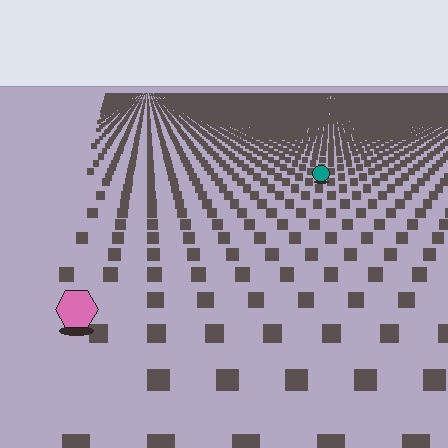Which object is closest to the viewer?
The pink hexagon is closest. The texture marks near it are larger and more spread out.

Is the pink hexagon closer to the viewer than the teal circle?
Yes. The pink hexagon is closer — you can tell from the texture gradient: the ground texture is coarser near it.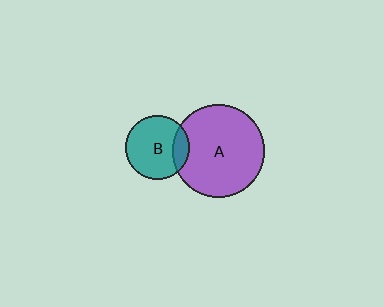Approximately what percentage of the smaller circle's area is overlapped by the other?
Approximately 20%.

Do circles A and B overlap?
Yes.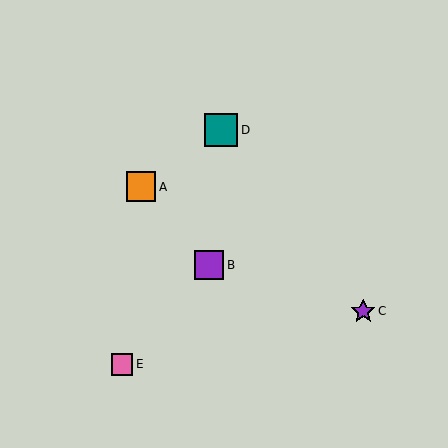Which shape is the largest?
The teal square (labeled D) is the largest.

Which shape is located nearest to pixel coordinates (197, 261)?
The purple square (labeled B) at (209, 265) is nearest to that location.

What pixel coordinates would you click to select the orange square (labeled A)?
Click at (141, 187) to select the orange square A.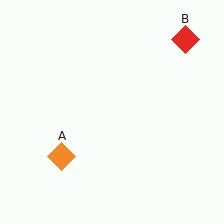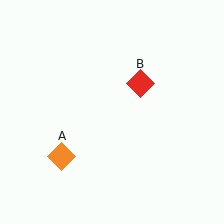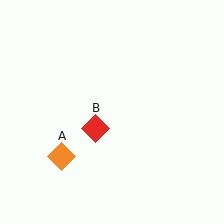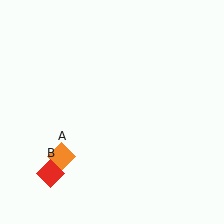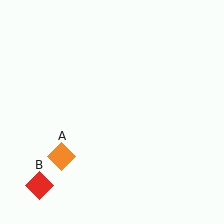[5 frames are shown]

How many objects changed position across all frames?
1 object changed position: red diamond (object B).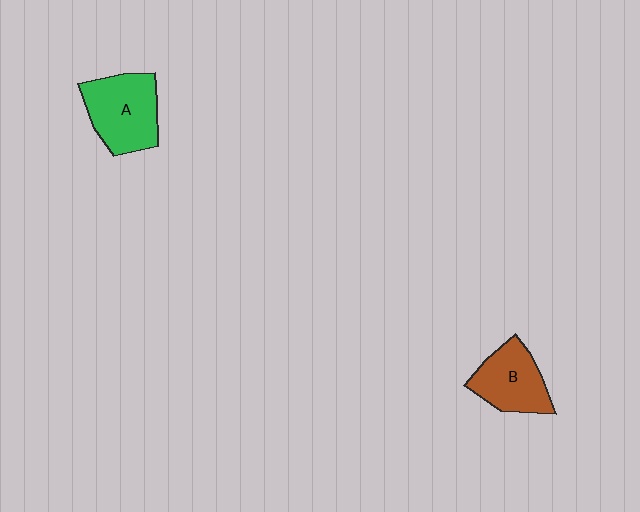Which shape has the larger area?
Shape A (green).